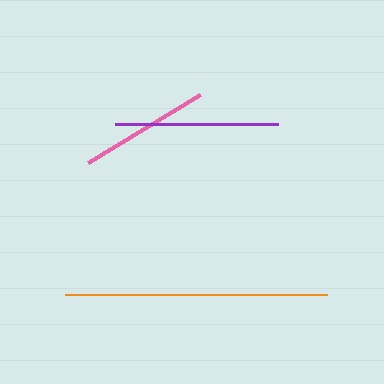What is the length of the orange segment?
The orange segment is approximately 262 pixels long.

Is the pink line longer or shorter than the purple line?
The purple line is longer than the pink line.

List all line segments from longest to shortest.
From longest to shortest: orange, purple, pink.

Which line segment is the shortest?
The pink line is the shortest at approximately 131 pixels.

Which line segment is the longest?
The orange line is the longest at approximately 262 pixels.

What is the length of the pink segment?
The pink segment is approximately 131 pixels long.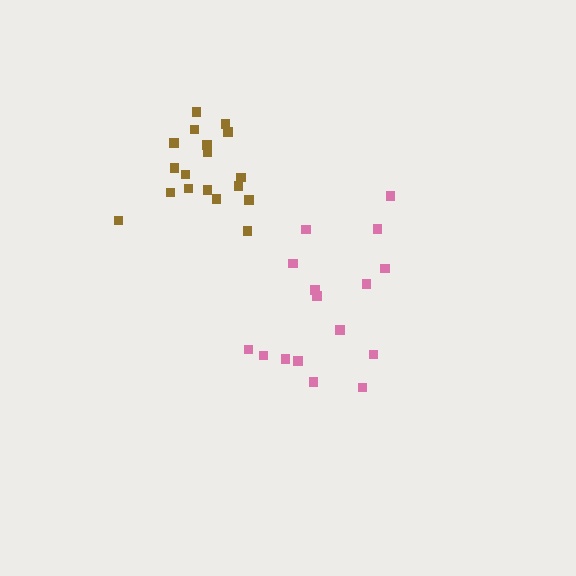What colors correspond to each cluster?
The clusters are colored: brown, pink.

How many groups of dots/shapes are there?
There are 2 groups.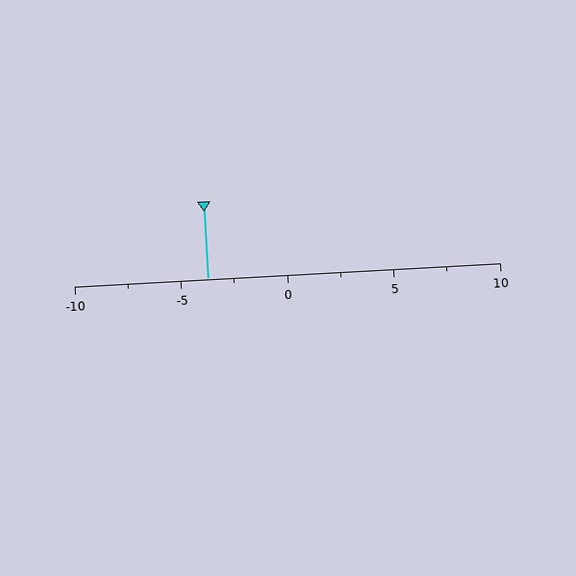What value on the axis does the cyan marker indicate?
The marker indicates approximately -3.8.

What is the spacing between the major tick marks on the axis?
The major ticks are spaced 5 apart.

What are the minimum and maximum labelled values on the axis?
The axis runs from -10 to 10.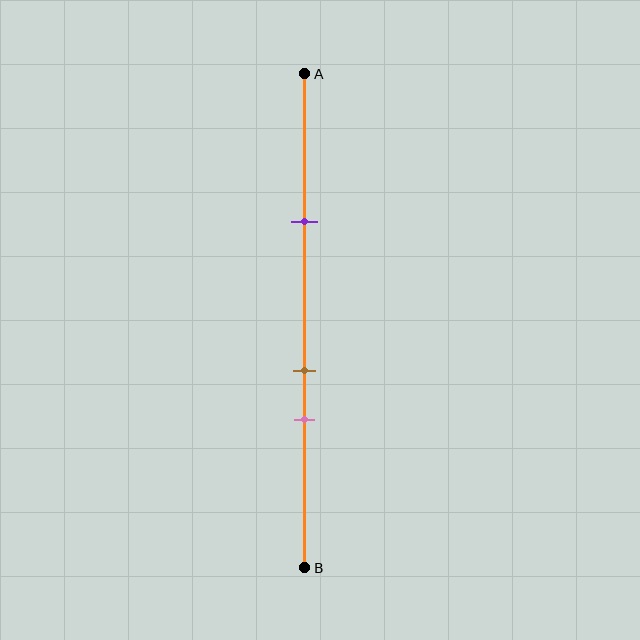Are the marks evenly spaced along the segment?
No, the marks are not evenly spaced.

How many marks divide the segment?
There are 3 marks dividing the segment.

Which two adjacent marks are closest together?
The brown and pink marks are the closest adjacent pair.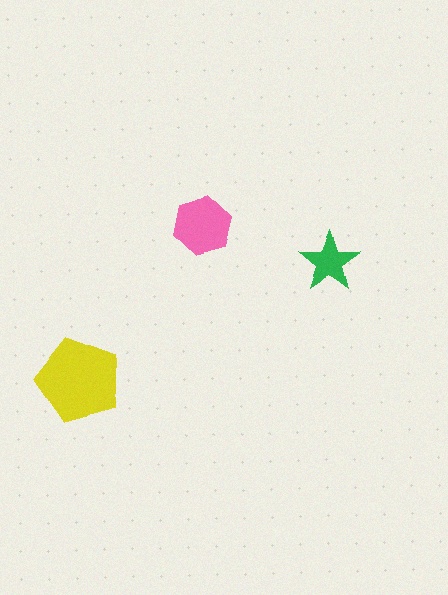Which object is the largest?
The yellow pentagon.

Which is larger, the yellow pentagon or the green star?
The yellow pentagon.